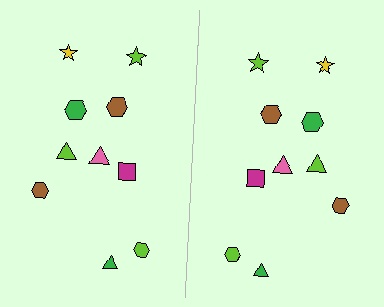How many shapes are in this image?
There are 20 shapes in this image.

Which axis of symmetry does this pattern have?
The pattern has a vertical axis of symmetry running through the center of the image.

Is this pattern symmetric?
Yes, this pattern has bilateral (reflection) symmetry.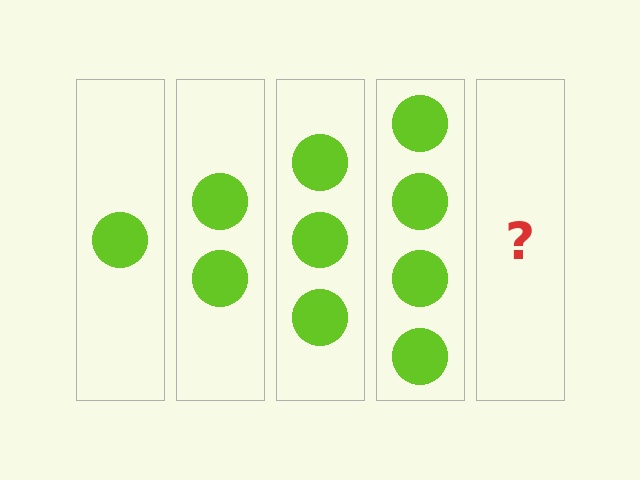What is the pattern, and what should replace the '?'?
The pattern is that each step adds one more circle. The '?' should be 5 circles.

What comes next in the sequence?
The next element should be 5 circles.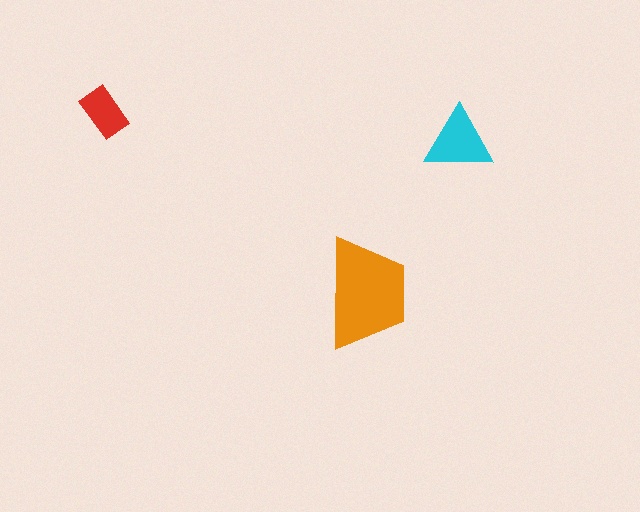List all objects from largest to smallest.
The orange trapezoid, the cyan triangle, the red rectangle.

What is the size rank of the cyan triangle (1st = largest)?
2nd.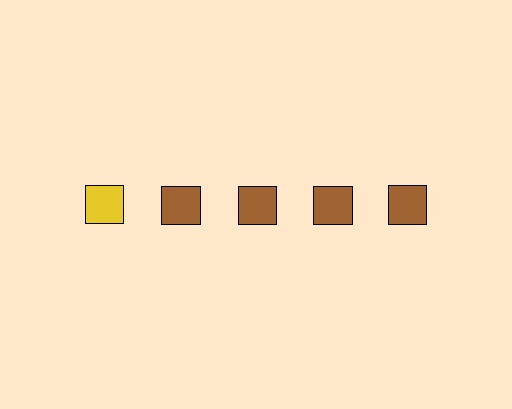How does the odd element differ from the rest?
It has a different color: yellow instead of brown.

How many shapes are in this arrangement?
There are 5 shapes arranged in a grid pattern.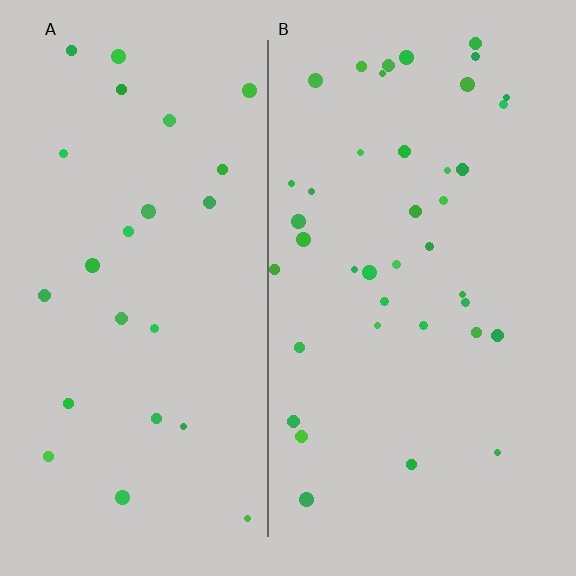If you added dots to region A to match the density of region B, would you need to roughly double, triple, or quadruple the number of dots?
Approximately double.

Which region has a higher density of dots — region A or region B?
B (the right).